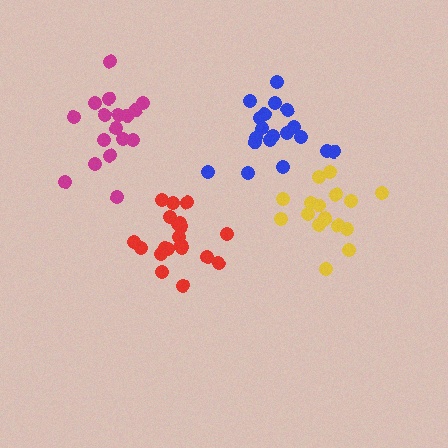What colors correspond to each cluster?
The clusters are colored: blue, red, yellow, magenta.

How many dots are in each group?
Group 1: 19 dots, Group 2: 20 dots, Group 3: 17 dots, Group 4: 17 dots (73 total).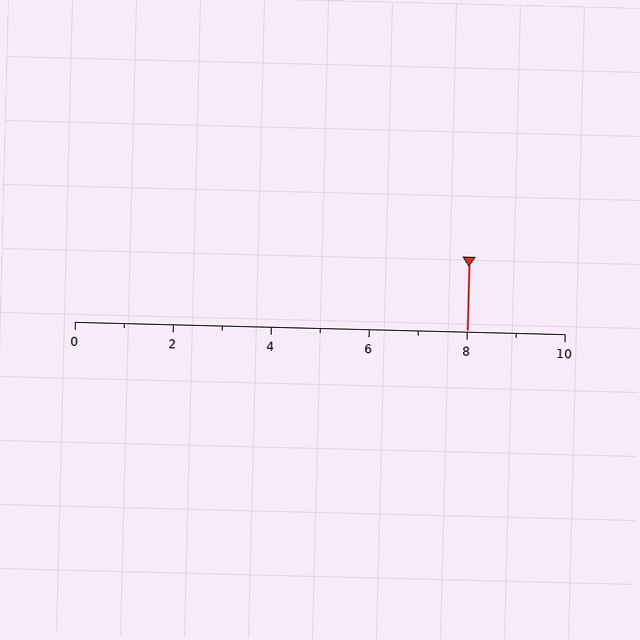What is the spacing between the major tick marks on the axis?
The major ticks are spaced 2 apart.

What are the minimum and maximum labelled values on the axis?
The axis runs from 0 to 10.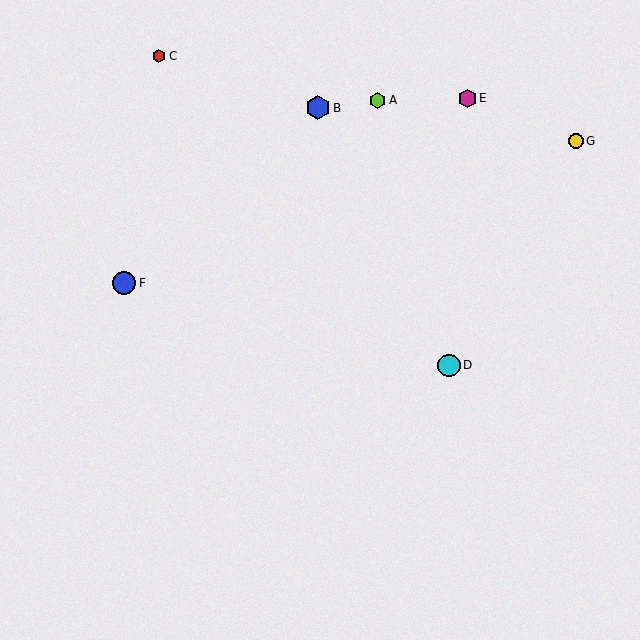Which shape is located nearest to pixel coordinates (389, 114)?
The lime hexagon (labeled A) at (377, 100) is nearest to that location.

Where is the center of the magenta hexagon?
The center of the magenta hexagon is at (467, 98).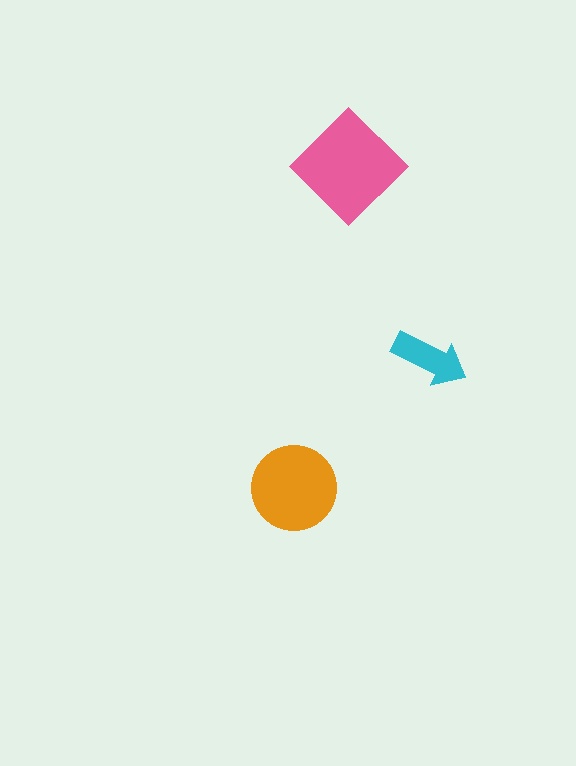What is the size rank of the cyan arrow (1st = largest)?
3rd.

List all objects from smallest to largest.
The cyan arrow, the orange circle, the pink diamond.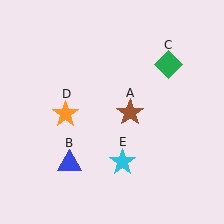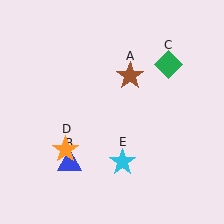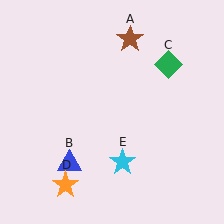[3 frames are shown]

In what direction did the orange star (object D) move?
The orange star (object D) moved down.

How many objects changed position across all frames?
2 objects changed position: brown star (object A), orange star (object D).